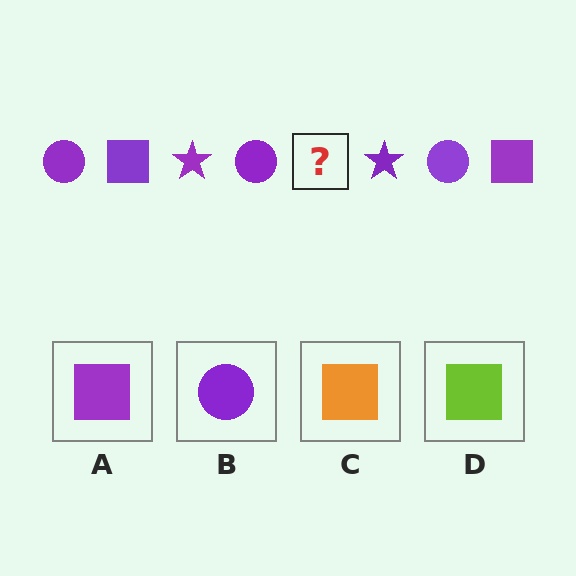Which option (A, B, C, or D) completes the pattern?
A.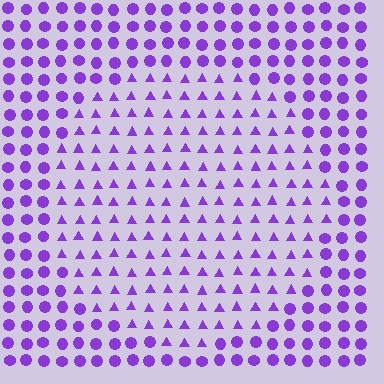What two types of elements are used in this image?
The image uses triangles inside the circle region and circles outside it.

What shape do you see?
I see a circle.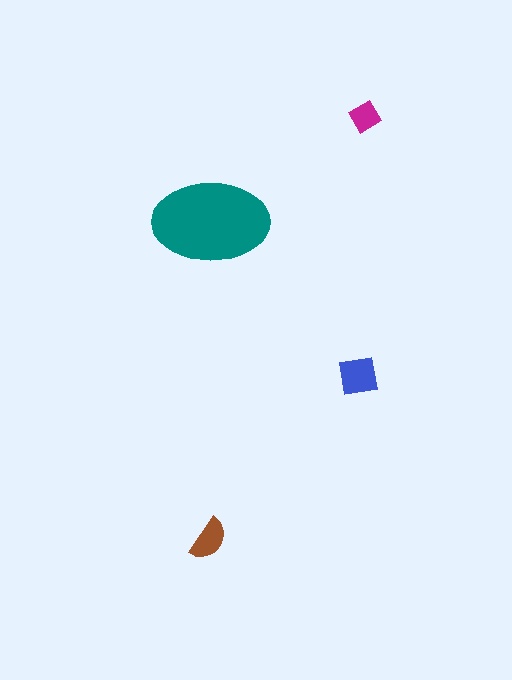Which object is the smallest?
The magenta diamond.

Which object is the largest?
The teal ellipse.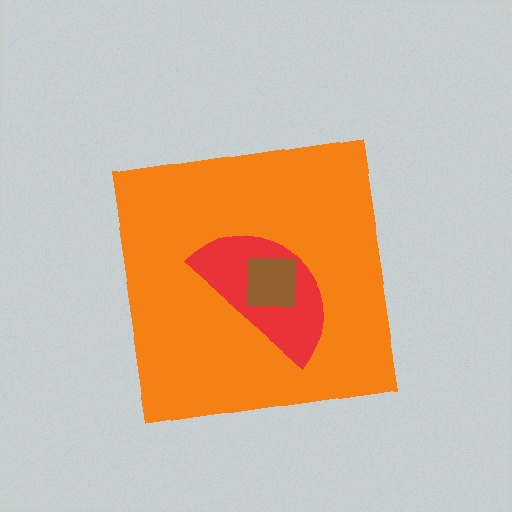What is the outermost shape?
The orange square.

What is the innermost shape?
The brown square.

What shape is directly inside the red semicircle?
The brown square.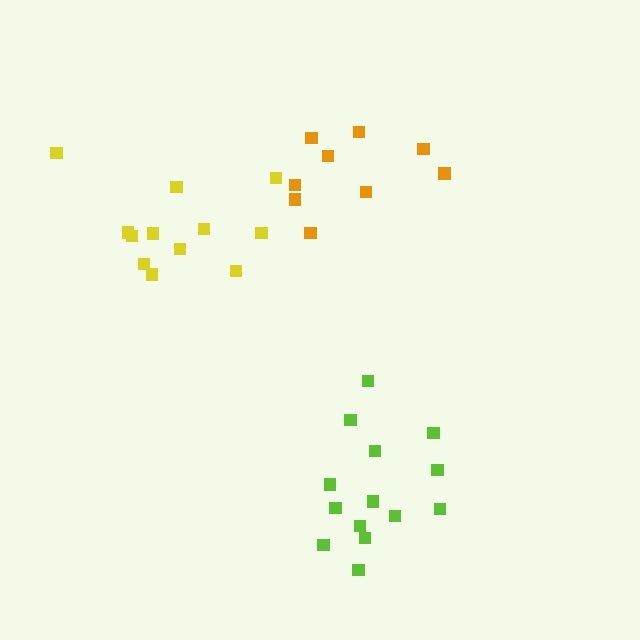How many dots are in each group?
Group 1: 14 dots, Group 2: 9 dots, Group 3: 12 dots (35 total).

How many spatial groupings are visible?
There are 3 spatial groupings.